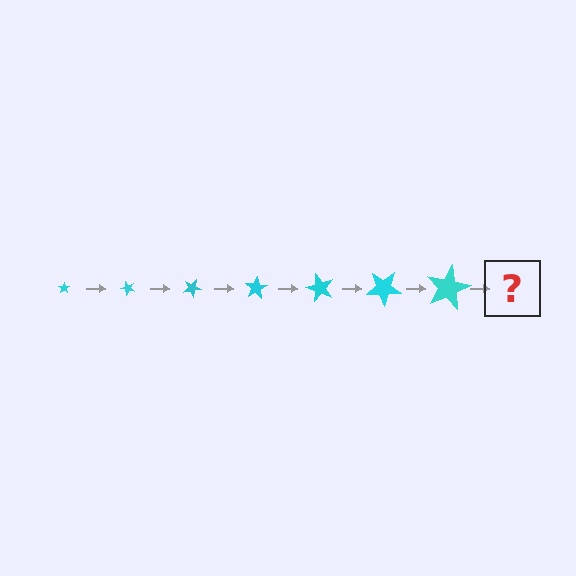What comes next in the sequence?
The next element should be a star, larger than the previous one and rotated 350 degrees from the start.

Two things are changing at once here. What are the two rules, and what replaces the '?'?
The two rules are that the star grows larger each step and it rotates 50 degrees each step. The '?' should be a star, larger than the previous one and rotated 350 degrees from the start.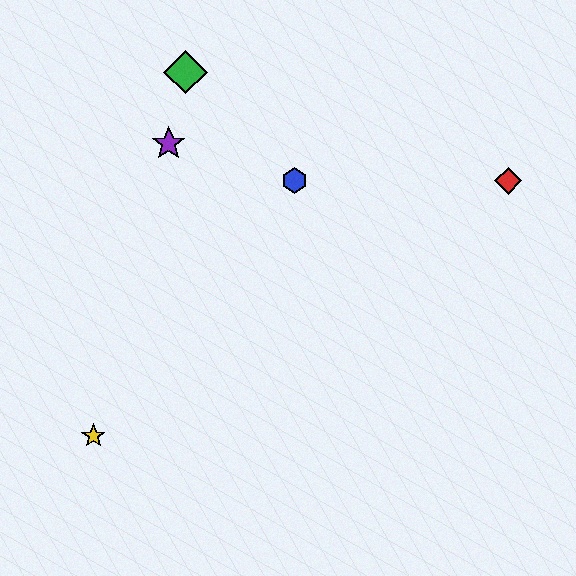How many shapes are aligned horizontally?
2 shapes (the red diamond, the blue hexagon) are aligned horizontally.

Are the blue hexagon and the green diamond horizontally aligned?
No, the blue hexagon is at y≈181 and the green diamond is at y≈72.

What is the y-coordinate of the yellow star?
The yellow star is at y≈436.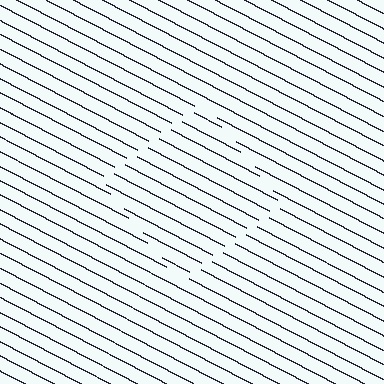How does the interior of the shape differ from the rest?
The interior of the shape contains the same grating, shifted by half a period — the contour is defined by the phase discontinuity where line-ends from the inner and outer gratings abut.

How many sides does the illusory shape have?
4 sides — the line-ends trace a square.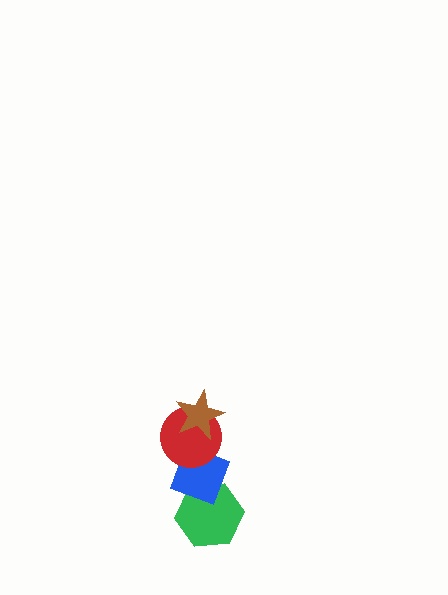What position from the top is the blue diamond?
The blue diamond is 3rd from the top.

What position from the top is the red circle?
The red circle is 2nd from the top.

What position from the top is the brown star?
The brown star is 1st from the top.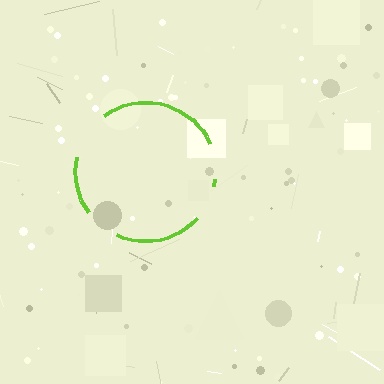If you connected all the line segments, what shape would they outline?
They would outline a circle.